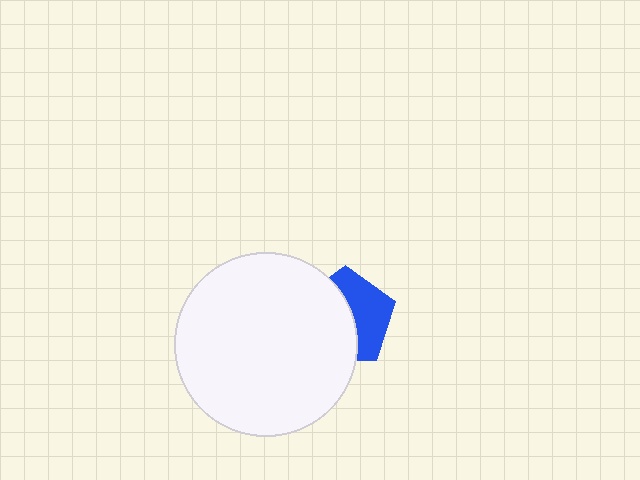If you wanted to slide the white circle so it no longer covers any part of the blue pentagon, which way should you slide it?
Slide it left — that is the most direct way to separate the two shapes.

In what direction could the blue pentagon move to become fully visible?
The blue pentagon could move right. That would shift it out from behind the white circle entirely.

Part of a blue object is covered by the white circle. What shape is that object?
It is a pentagon.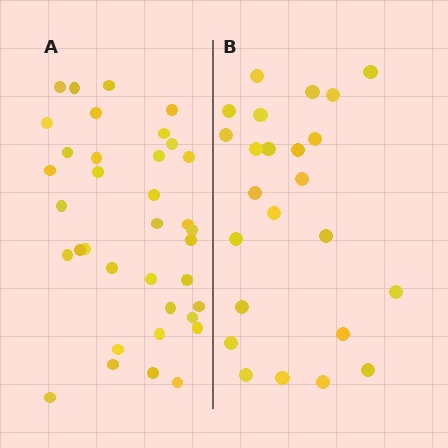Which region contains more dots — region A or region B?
Region A (the left region) has more dots.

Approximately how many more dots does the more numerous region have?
Region A has roughly 12 or so more dots than region B.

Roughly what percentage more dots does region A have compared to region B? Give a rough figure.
About 50% more.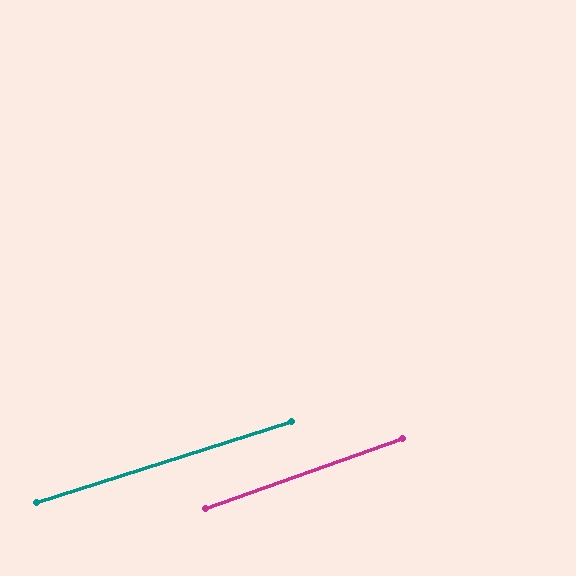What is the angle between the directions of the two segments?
Approximately 2 degrees.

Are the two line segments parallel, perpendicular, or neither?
Parallel — their directions differ by only 1.9°.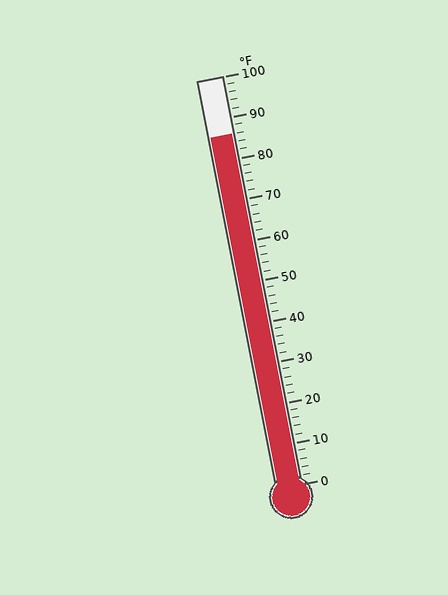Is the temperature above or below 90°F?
The temperature is below 90°F.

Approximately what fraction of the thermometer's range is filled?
The thermometer is filled to approximately 85% of its range.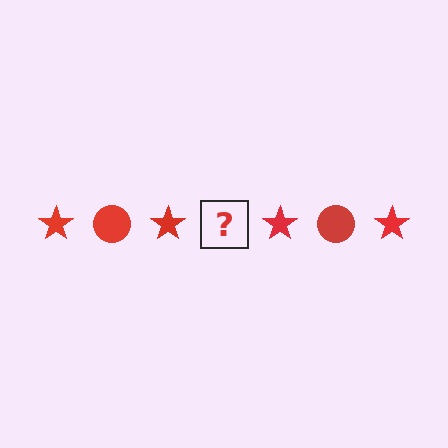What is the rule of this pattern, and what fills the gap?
The rule is that the pattern cycles through star, circle shapes in red. The gap should be filled with a red circle.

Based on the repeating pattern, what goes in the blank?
The blank should be a red circle.